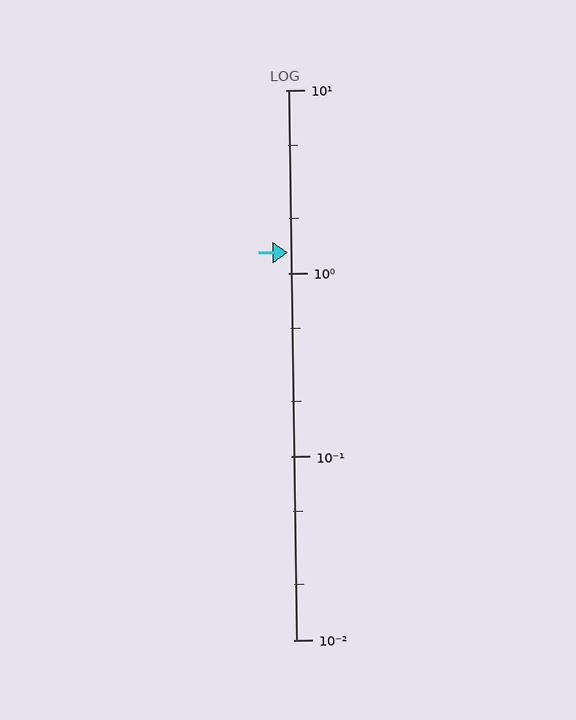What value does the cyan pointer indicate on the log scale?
The pointer indicates approximately 1.3.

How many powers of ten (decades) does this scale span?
The scale spans 3 decades, from 0.01 to 10.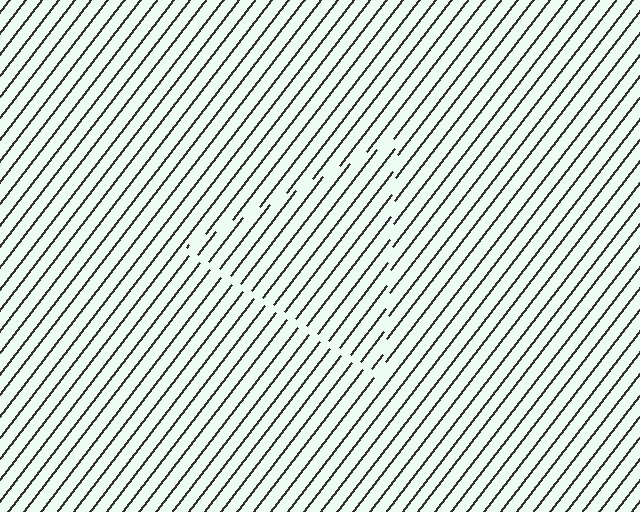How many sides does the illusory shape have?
3 sides — the line-ends trace a triangle.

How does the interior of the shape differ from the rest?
The interior of the shape contains the same grating, shifted by half a period — the contour is defined by the phase discontinuity where line-ends from the inner and outer gratings abut.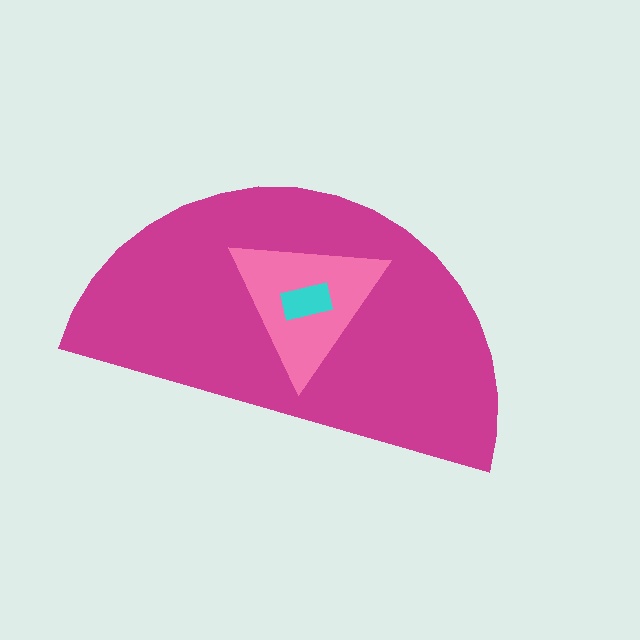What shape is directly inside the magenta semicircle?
The pink triangle.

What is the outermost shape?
The magenta semicircle.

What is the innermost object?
The cyan rectangle.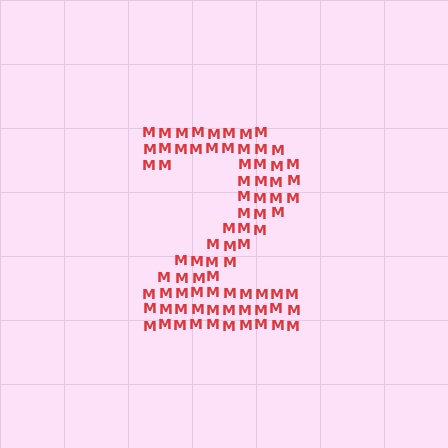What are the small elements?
The small elements are letter M's.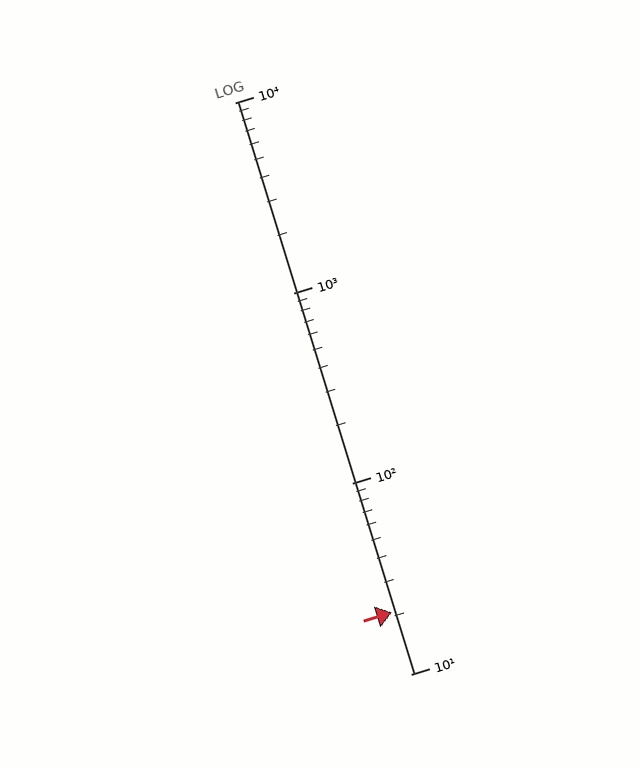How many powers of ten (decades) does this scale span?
The scale spans 3 decades, from 10 to 10000.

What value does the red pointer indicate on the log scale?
The pointer indicates approximately 21.